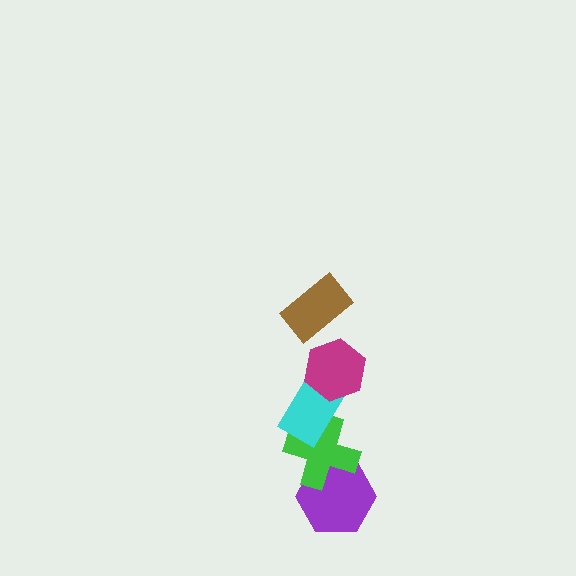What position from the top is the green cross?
The green cross is 4th from the top.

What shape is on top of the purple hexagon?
The green cross is on top of the purple hexagon.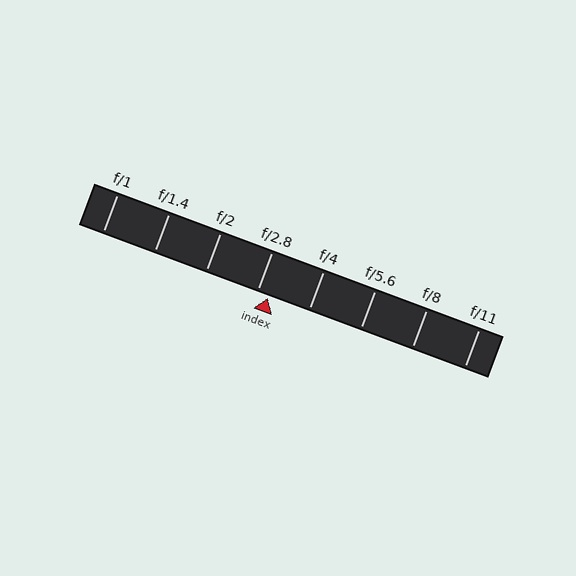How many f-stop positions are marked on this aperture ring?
There are 8 f-stop positions marked.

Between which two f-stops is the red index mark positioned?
The index mark is between f/2.8 and f/4.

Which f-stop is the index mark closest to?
The index mark is closest to f/2.8.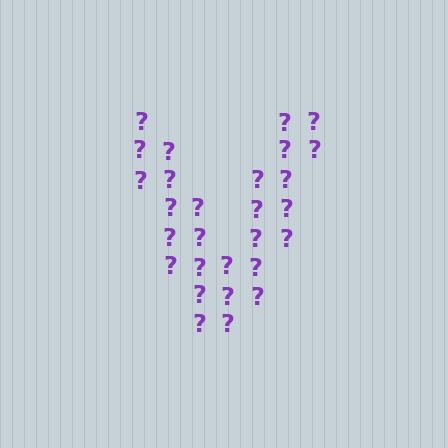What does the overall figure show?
The overall figure shows the letter V.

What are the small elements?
The small elements are question marks.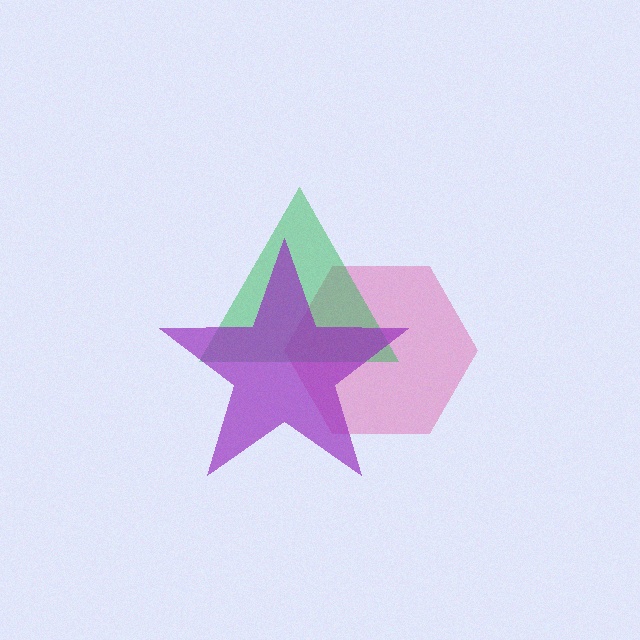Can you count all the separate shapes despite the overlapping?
Yes, there are 3 separate shapes.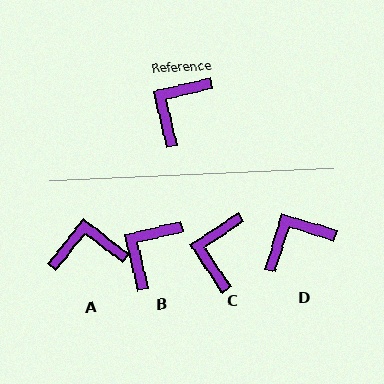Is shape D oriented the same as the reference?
No, it is off by about 30 degrees.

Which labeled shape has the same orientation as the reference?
B.